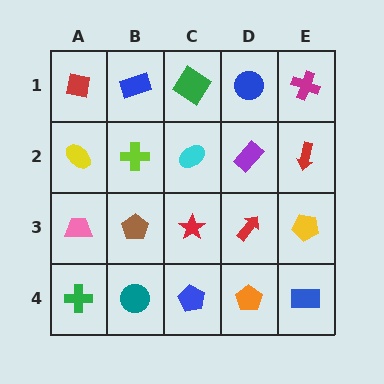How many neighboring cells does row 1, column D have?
3.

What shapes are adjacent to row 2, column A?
A red square (row 1, column A), a pink trapezoid (row 3, column A), a lime cross (row 2, column B).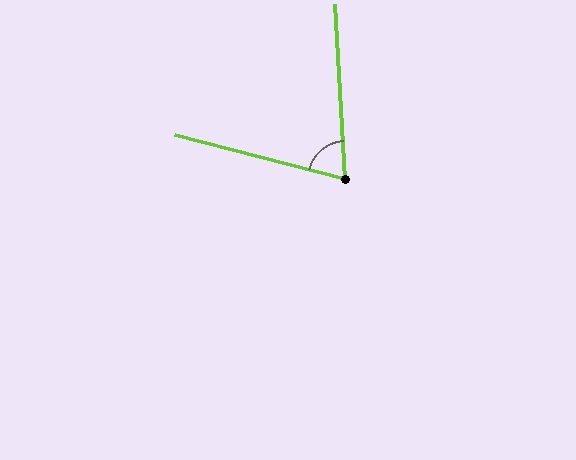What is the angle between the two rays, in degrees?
Approximately 72 degrees.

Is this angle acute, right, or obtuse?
It is acute.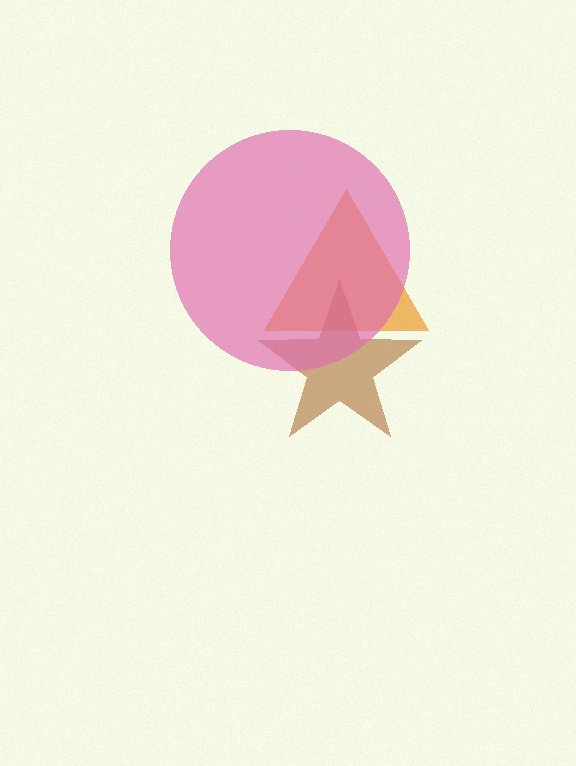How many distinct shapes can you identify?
There are 3 distinct shapes: an orange triangle, a brown star, a pink circle.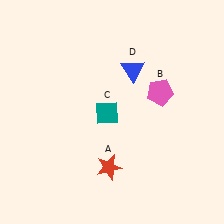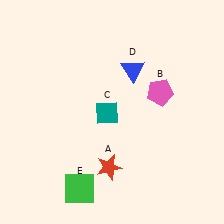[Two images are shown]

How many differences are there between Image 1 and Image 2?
There is 1 difference between the two images.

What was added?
A green square (E) was added in Image 2.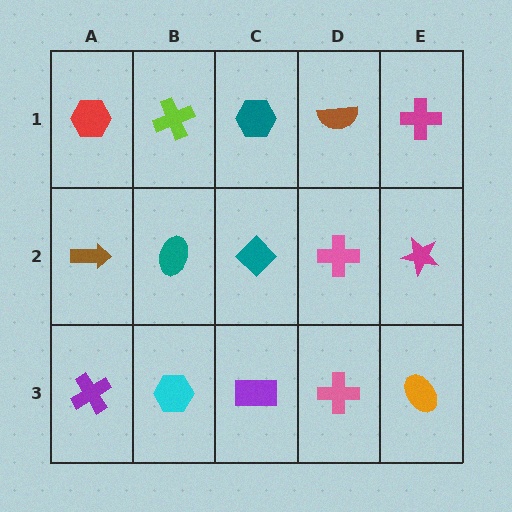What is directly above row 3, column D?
A pink cross.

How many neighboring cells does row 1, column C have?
3.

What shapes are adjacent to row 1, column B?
A teal ellipse (row 2, column B), a red hexagon (row 1, column A), a teal hexagon (row 1, column C).